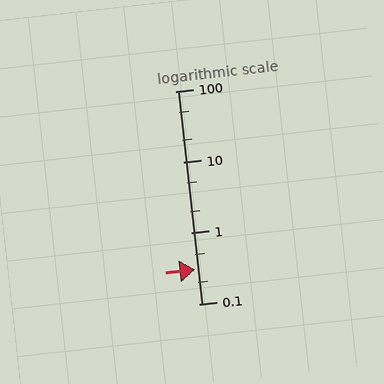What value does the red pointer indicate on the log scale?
The pointer indicates approximately 0.3.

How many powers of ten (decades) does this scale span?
The scale spans 3 decades, from 0.1 to 100.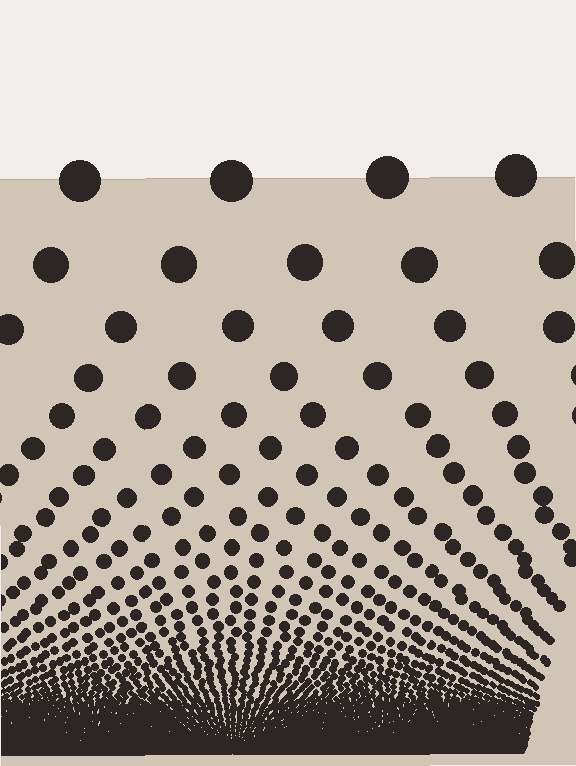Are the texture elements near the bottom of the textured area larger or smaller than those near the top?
Smaller. The gradient is inverted — elements near the bottom are smaller and denser.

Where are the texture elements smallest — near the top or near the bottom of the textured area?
Near the bottom.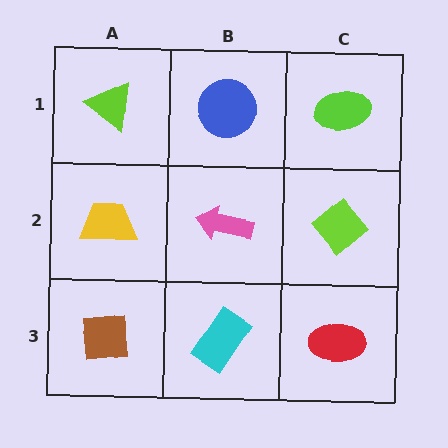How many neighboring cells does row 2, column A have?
3.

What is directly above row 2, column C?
A lime ellipse.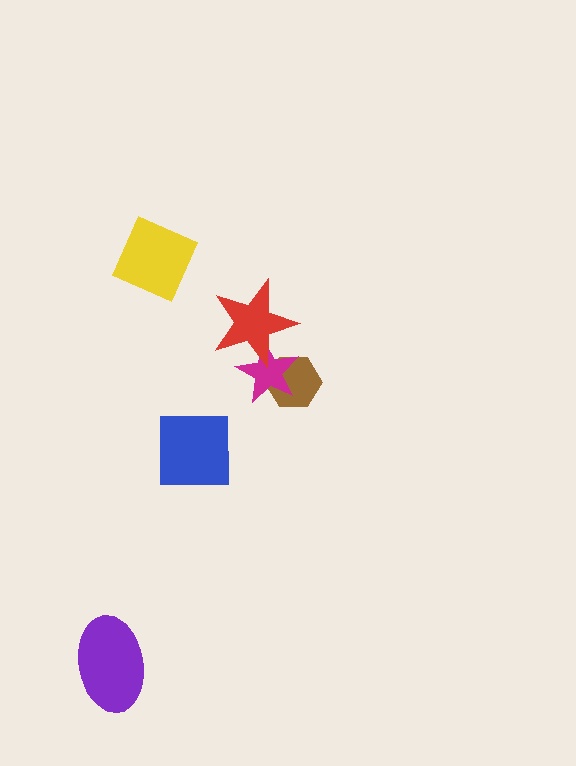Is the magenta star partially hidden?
Yes, it is partially covered by another shape.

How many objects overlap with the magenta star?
2 objects overlap with the magenta star.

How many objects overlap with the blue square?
0 objects overlap with the blue square.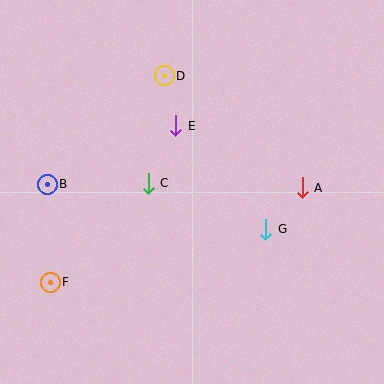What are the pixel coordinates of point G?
Point G is at (266, 229).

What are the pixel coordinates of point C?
Point C is at (148, 183).